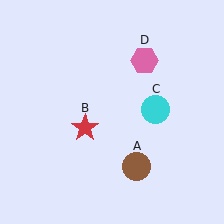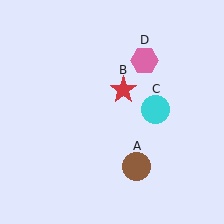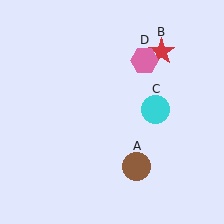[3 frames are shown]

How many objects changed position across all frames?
1 object changed position: red star (object B).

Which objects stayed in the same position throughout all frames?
Brown circle (object A) and cyan circle (object C) and pink hexagon (object D) remained stationary.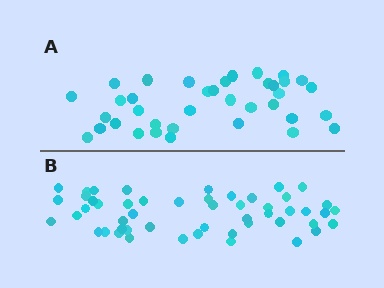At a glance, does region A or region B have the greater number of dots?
Region B (the bottom region) has more dots.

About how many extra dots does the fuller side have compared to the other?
Region B has approximately 15 more dots than region A.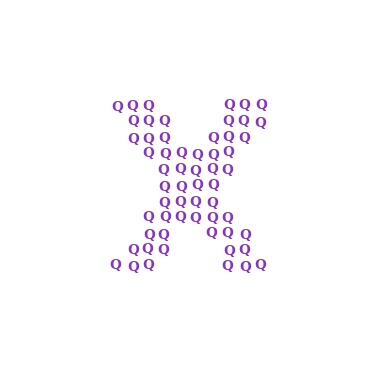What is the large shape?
The large shape is the letter X.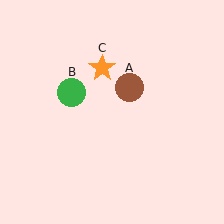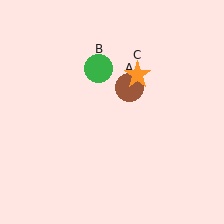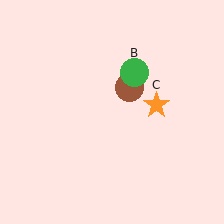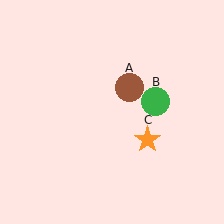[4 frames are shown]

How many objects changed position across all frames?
2 objects changed position: green circle (object B), orange star (object C).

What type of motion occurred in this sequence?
The green circle (object B), orange star (object C) rotated clockwise around the center of the scene.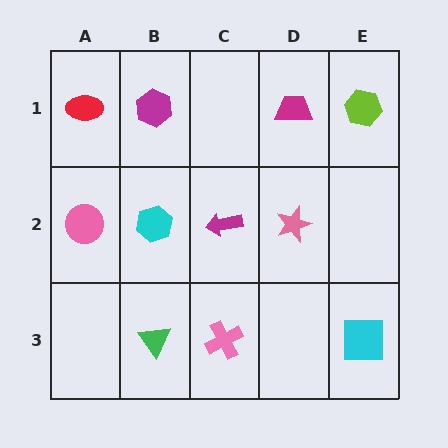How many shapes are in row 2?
4 shapes.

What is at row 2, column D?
A pink star.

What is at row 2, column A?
A pink circle.